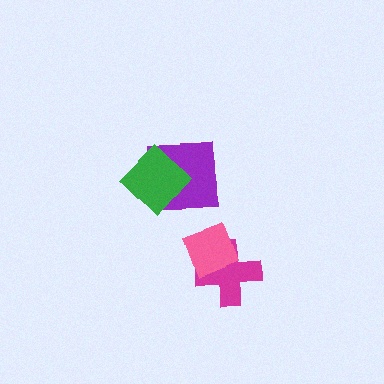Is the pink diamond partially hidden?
No, no other shape covers it.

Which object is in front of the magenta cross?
The pink diamond is in front of the magenta cross.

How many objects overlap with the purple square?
1 object overlaps with the purple square.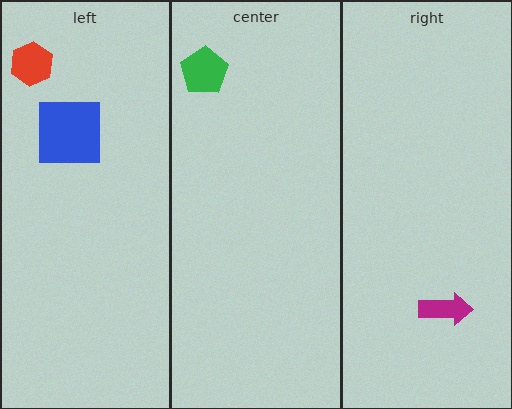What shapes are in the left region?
The red hexagon, the blue square.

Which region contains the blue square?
The left region.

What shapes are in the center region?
The green pentagon.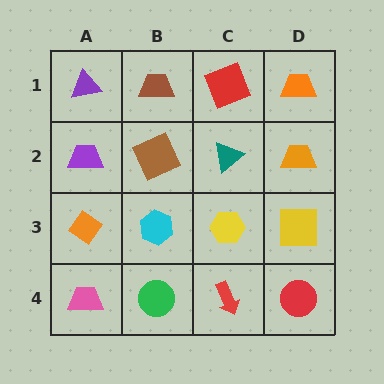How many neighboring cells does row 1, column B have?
3.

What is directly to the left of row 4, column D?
A red arrow.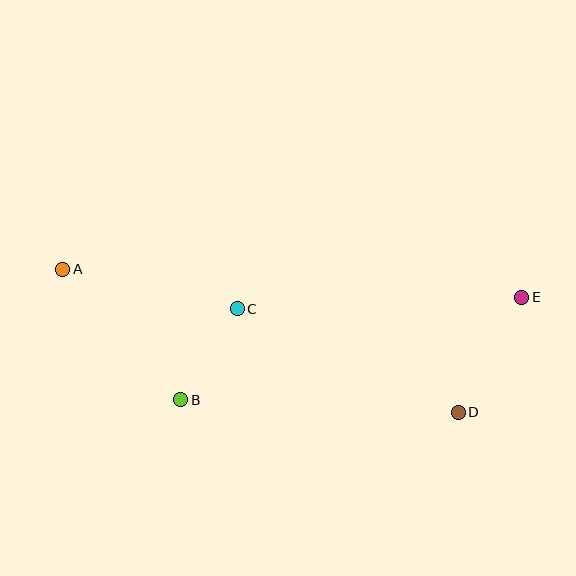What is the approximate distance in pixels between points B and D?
The distance between B and D is approximately 278 pixels.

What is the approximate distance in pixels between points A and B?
The distance between A and B is approximately 176 pixels.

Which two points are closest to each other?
Points B and C are closest to each other.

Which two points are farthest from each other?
Points A and E are farthest from each other.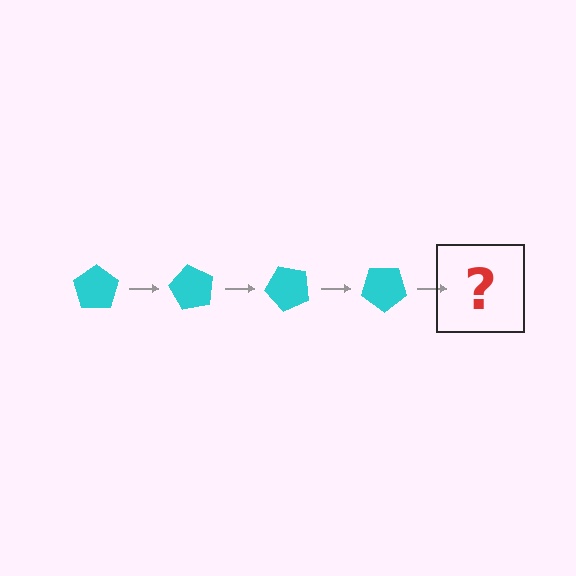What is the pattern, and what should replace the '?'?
The pattern is that the pentagon rotates 60 degrees each step. The '?' should be a cyan pentagon rotated 240 degrees.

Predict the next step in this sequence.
The next step is a cyan pentagon rotated 240 degrees.